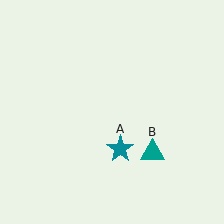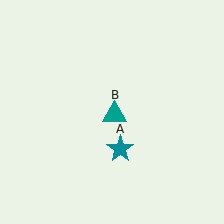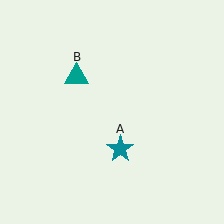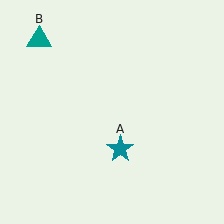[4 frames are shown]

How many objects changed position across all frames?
1 object changed position: teal triangle (object B).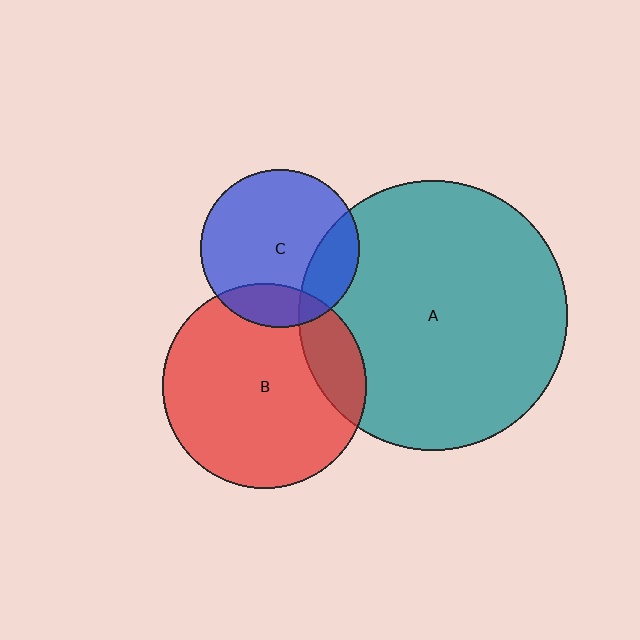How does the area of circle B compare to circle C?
Approximately 1.7 times.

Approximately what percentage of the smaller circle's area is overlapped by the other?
Approximately 15%.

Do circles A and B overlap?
Yes.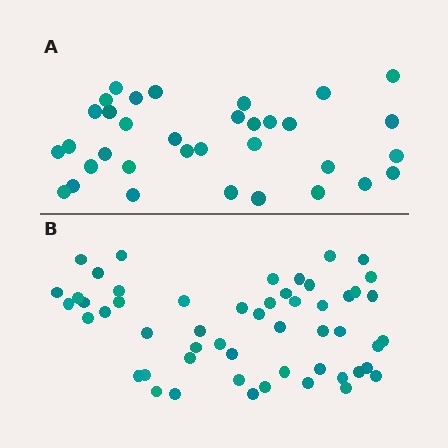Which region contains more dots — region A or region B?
Region B (the bottom region) has more dots.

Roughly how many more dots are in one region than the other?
Region B has approximately 20 more dots than region A.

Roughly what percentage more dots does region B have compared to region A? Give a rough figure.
About 55% more.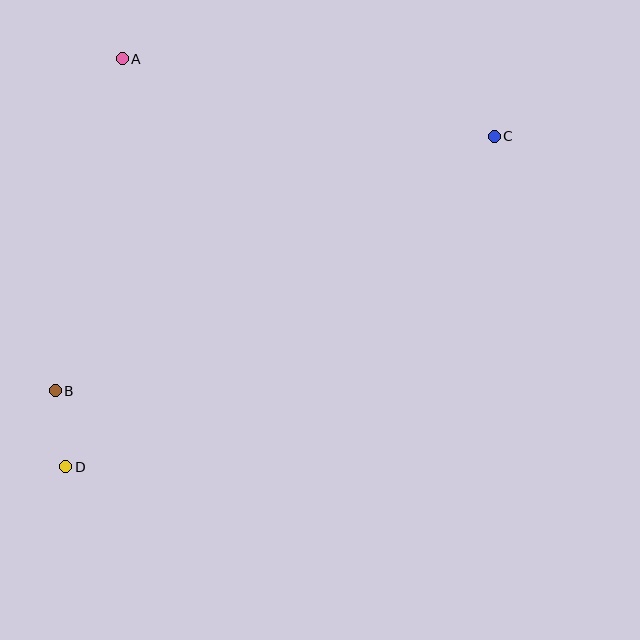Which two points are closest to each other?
Points B and D are closest to each other.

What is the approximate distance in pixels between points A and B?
The distance between A and B is approximately 339 pixels.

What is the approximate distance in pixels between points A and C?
The distance between A and C is approximately 380 pixels.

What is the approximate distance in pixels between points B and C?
The distance between B and C is approximately 508 pixels.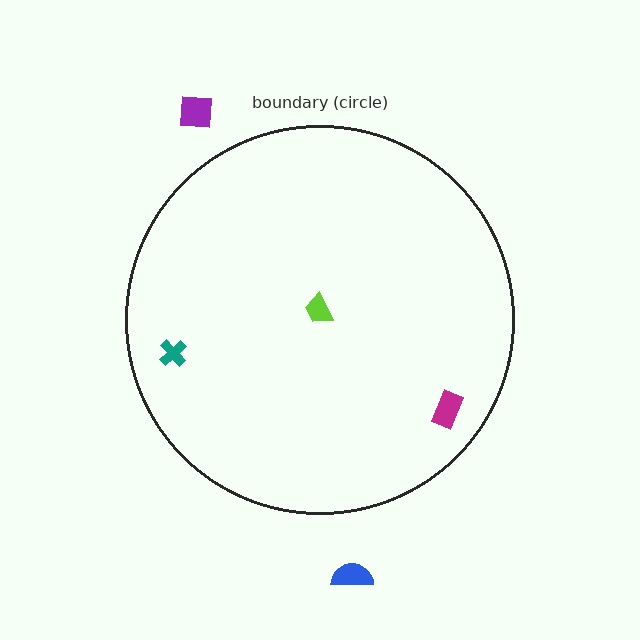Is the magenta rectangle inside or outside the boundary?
Inside.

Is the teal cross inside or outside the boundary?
Inside.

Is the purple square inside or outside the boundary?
Outside.